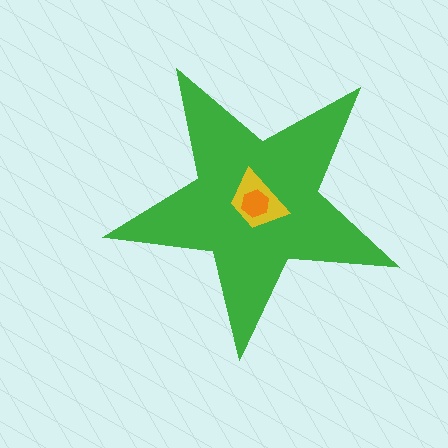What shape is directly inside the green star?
The yellow trapezoid.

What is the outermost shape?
The green star.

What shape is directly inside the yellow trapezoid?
The orange hexagon.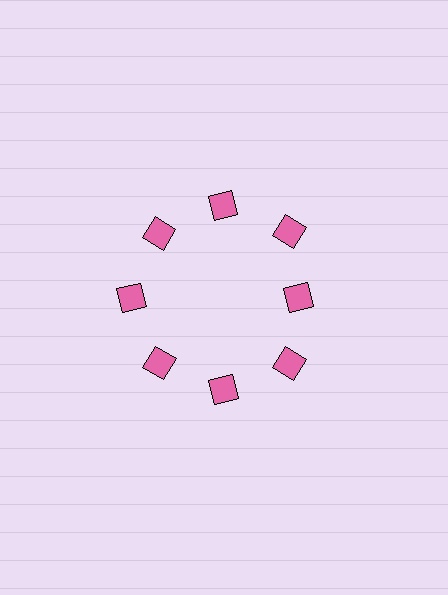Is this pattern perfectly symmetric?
No. The 8 pink squares are arranged in a ring, but one element near the 3 o'clock position is pulled inward toward the center, breaking the 8-fold rotational symmetry.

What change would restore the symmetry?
The symmetry would be restored by moving it outward, back onto the ring so that all 8 squares sit at equal angles and equal distance from the center.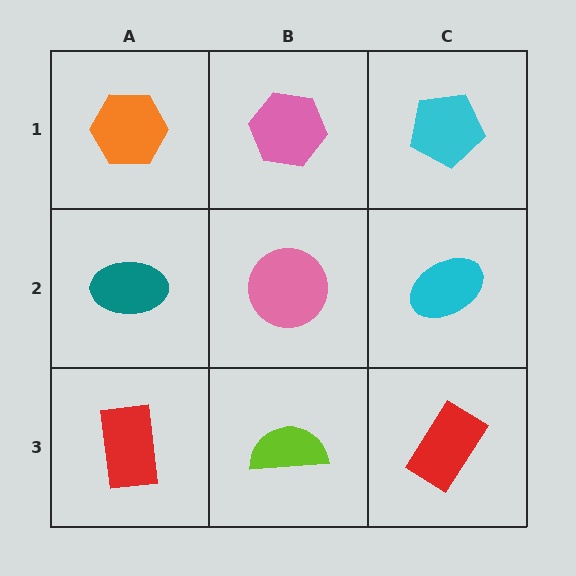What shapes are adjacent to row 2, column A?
An orange hexagon (row 1, column A), a red rectangle (row 3, column A), a pink circle (row 2, column B).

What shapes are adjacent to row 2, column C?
A cyan pentagon (row 1, column C), a red rectangle (row 3, column C), a pink circle (row 2, column B).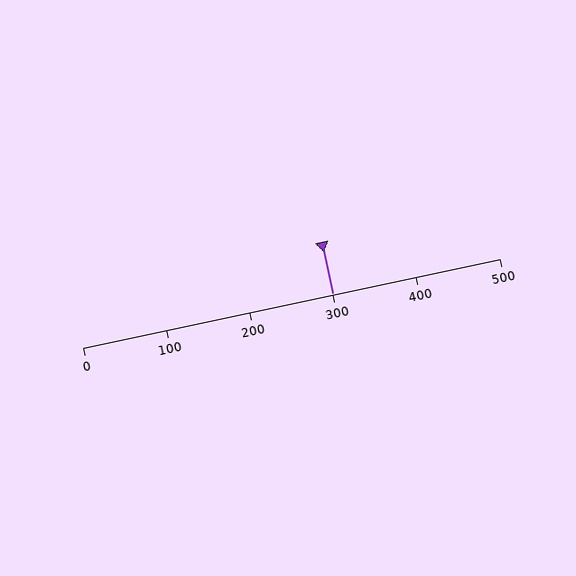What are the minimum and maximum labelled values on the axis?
The axis runs from 0 to 500.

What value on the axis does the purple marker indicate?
The marker indicates approximately 300.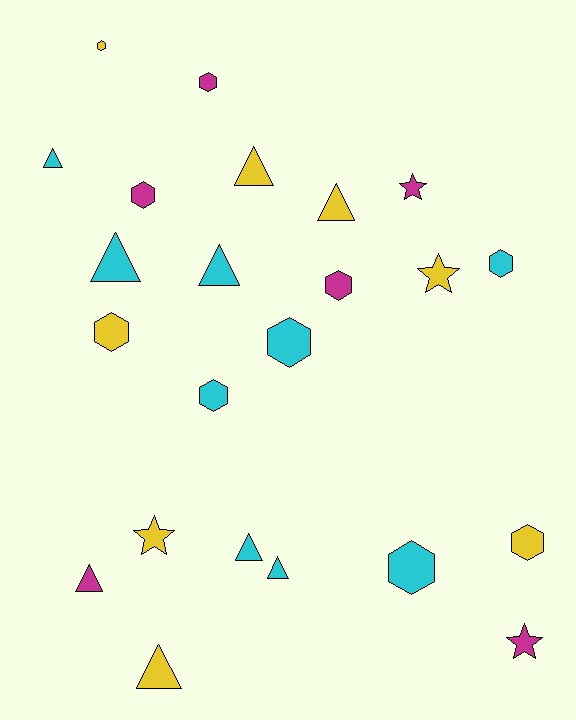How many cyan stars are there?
There are no cyan stars.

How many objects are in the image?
There are 23 objects.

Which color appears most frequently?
Cyan, with 9 objects.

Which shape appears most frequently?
Hexagon, with 10 objects.